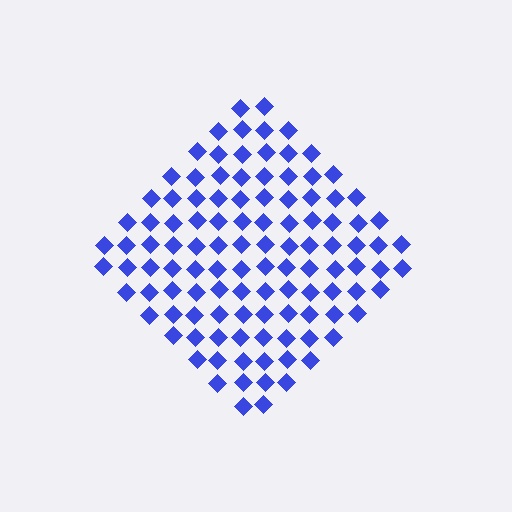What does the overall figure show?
The overall figure shows a diamond.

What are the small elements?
The small elements are diamonds.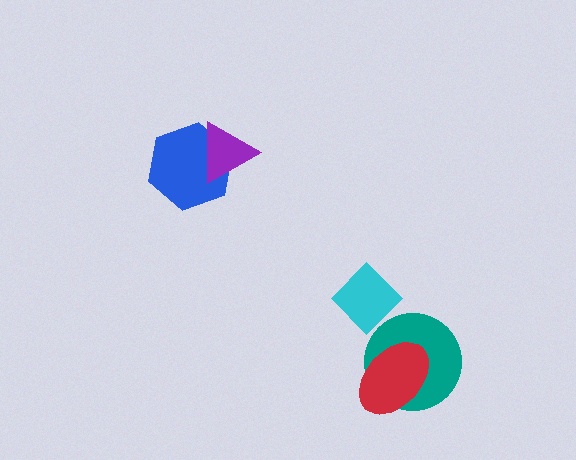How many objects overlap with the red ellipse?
1 object overlaps with the red ellipse.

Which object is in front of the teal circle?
The red ellipse is in front of the teal circle.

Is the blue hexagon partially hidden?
Yes, it is partially covered by another shape.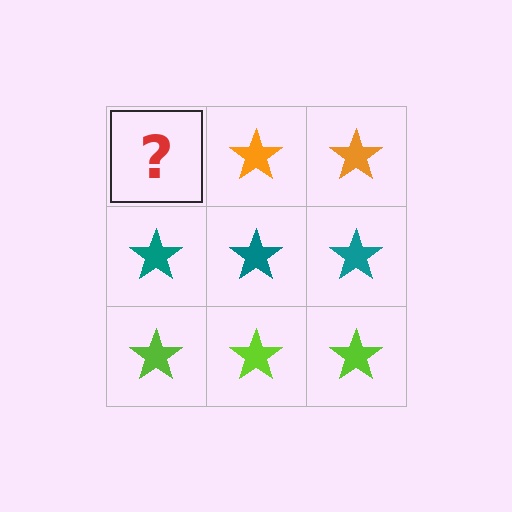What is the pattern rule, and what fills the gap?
The rule is that each row has a consistent color. The gap should be filled with an orange star.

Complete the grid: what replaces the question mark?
The question mark should be replaced with an orange star.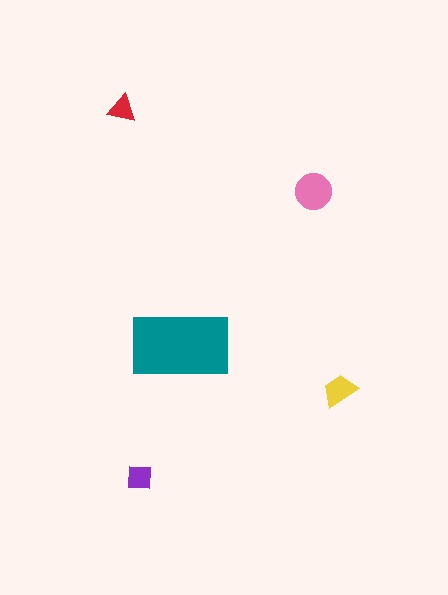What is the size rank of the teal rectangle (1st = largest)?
1st.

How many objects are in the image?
There are 5 objects in the image.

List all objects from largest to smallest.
The teal rectangle, the pink circle, the yellow trapezoid, the purple square, the red triangle.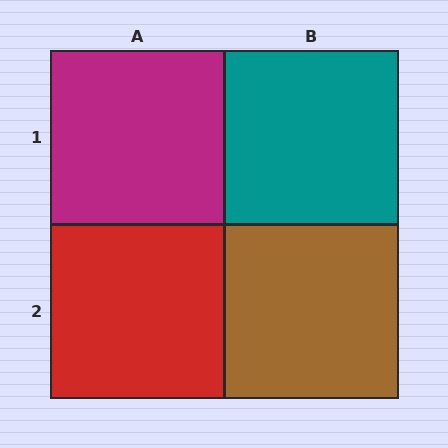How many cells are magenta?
1 cell is magenta.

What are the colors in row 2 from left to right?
Red, brown.